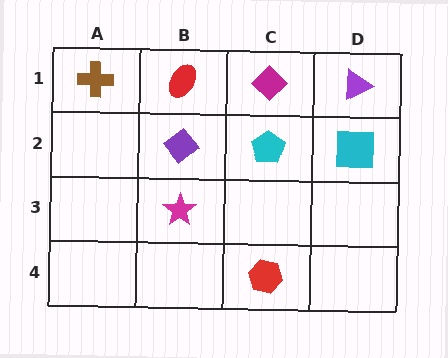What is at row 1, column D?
A purple triangle.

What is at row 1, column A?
A brown cross.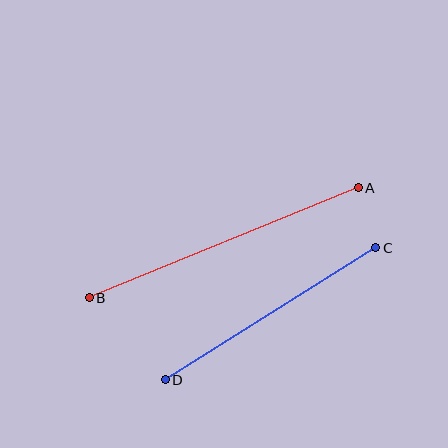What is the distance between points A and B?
The distance is approximately 291 pixels.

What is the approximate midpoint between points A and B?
The midpoint is at approximately (224, 243) pixels.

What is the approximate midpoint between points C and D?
The midpoint is at approximately (270, 314) pixels.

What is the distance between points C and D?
The distance is approximately 248 pixels.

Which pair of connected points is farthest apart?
Points A and B are farthest apart.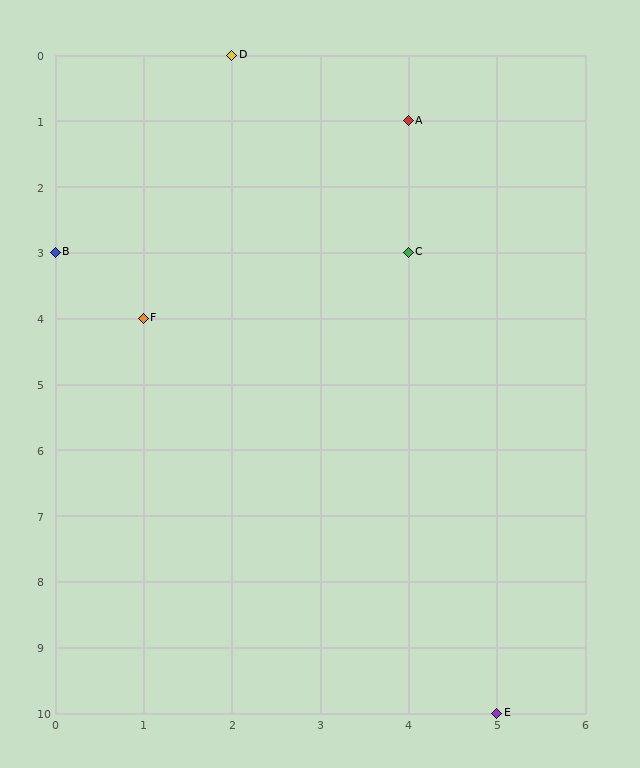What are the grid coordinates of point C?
Point C is at grid coordinates (4, 3).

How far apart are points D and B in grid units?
Points D and B are 2 columns and 3 rows apart (about 3.6 grid units diagonally).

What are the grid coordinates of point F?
Point F is at grid coordinates (1, 4).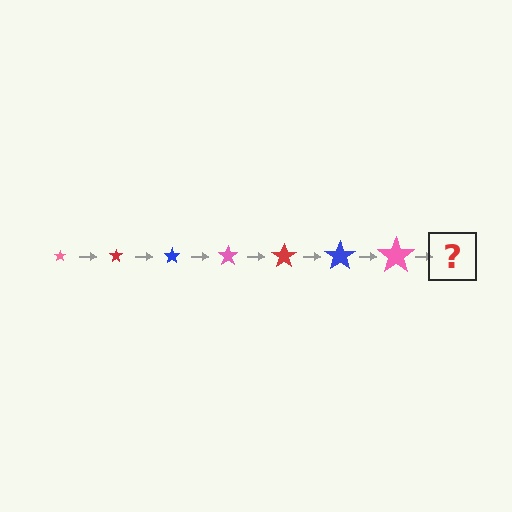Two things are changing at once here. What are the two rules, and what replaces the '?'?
The two rules are that the star grows larger each step and the color cycles through pink, red, and blue. The '?' should be a red star, larger than the previous one.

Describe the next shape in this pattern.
It should be a red star, larger than the previous one.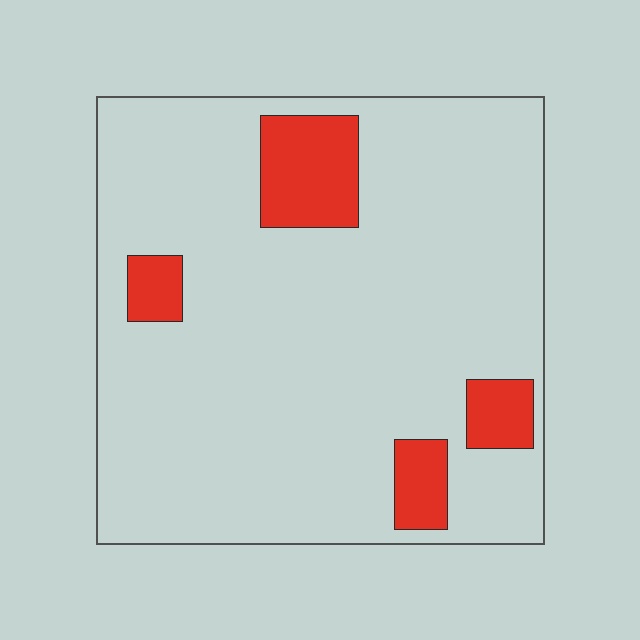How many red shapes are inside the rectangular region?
4.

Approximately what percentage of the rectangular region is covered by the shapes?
Approximately 10%.